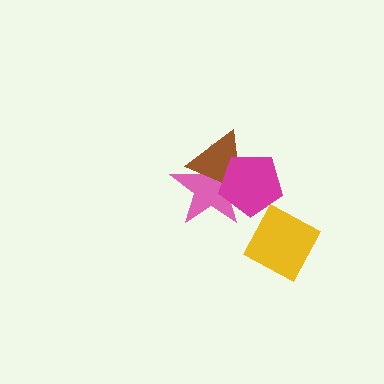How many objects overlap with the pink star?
2 objects overlap with the pink star.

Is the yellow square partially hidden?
No, no other shape covers it.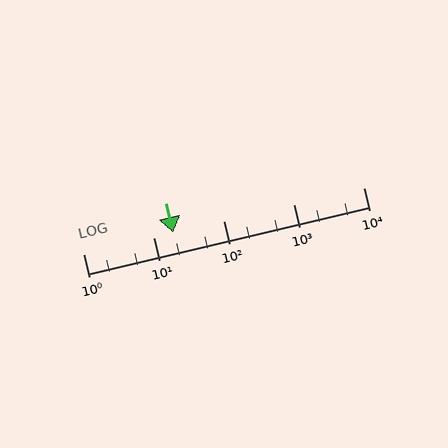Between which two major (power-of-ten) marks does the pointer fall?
The pointer is between 10 and 100.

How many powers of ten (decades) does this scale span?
The scale spans 4 decades, from 1 to 10000.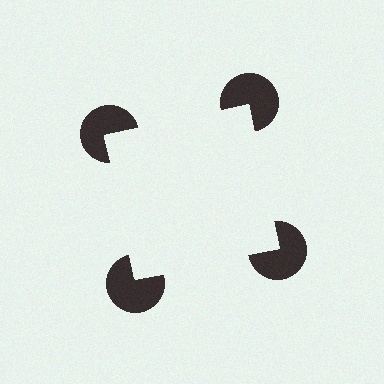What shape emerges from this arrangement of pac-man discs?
An illusory square — its edges are inferred from the aligned wedge cuts in the pac-man discs, not physically drawn.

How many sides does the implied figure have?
4 sides.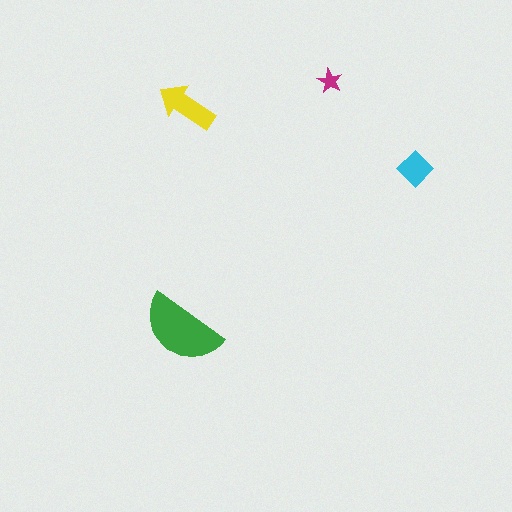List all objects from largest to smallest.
The green semicircle, the yellow arrow, the cyan diamond, the magenta star.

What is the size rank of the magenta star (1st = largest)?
4th.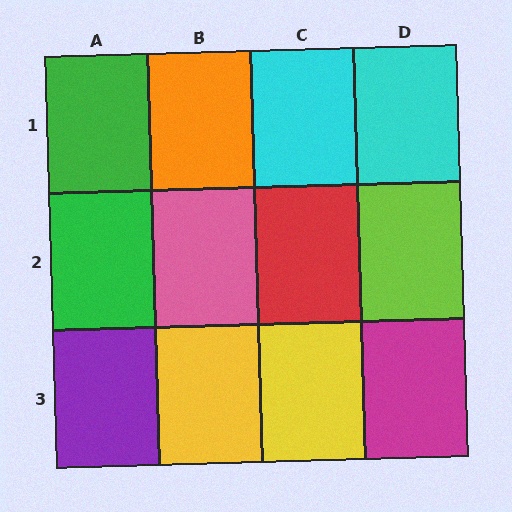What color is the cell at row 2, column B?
Pink.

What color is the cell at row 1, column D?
Cyan.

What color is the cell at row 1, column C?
Cyan.